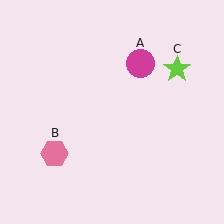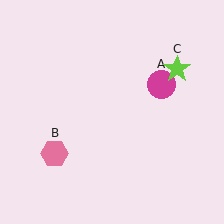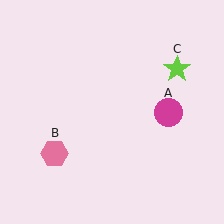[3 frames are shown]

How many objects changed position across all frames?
1 object changed position: magenta circle (object A).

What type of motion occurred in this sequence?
The magenta circle (object A) rotated clockwise around the center of the scene.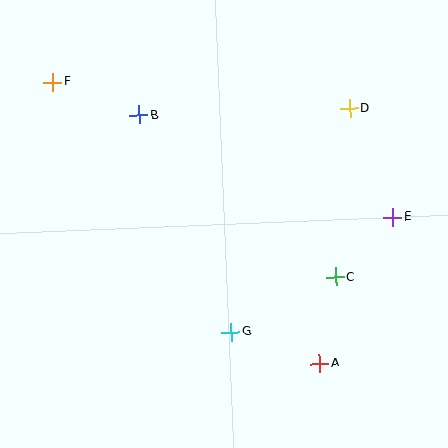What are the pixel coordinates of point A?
Point A is at (320, 363).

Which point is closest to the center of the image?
Point G at (231, 332) is closest to the center.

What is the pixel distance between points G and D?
The distance between G and D is 253 pixels.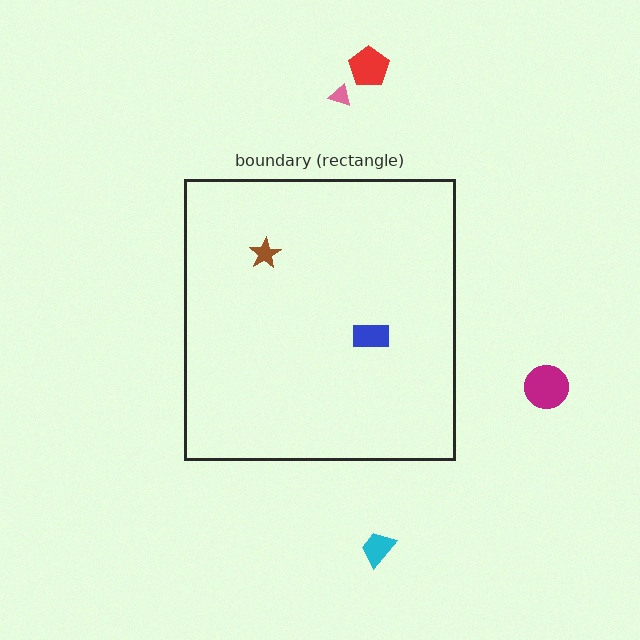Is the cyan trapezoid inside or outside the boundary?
Outside.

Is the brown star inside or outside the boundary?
Inside.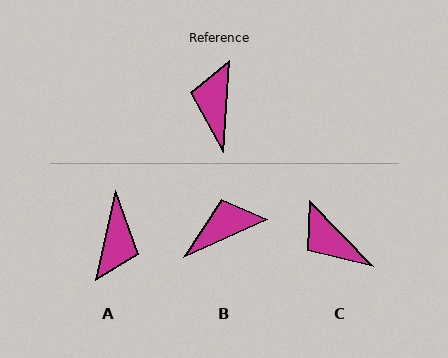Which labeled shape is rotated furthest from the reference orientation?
A, about 172 degrees away.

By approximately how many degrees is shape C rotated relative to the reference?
Approximately 48 degrees counter-clockwise.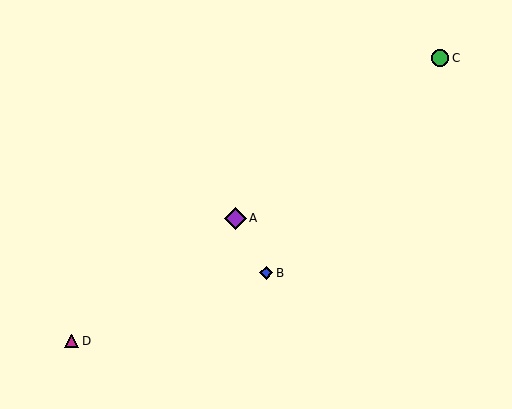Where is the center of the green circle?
The center of the green circle is at (440, 58).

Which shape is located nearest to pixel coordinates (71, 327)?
The magenta triangle (labeled D) at (72, 341) is nearest to that location.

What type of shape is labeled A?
Shape A is a purple diamond.